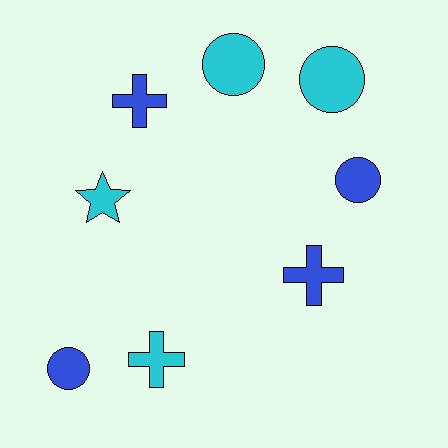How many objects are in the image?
There are 8 objects.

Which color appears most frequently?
Cyan, with 4 objects.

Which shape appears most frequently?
Circle, with 4 objects.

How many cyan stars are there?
There is 1 cyan star.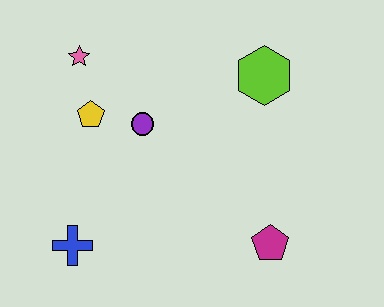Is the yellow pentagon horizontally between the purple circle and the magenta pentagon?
No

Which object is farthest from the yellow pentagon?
The magenta pentagon is farthest from the yellow pentagon.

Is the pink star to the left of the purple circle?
Yes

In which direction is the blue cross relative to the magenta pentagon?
The blue cross is to the left of the magenta pentagon.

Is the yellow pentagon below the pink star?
Yes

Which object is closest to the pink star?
The yellow pentagon is closest to the pink star.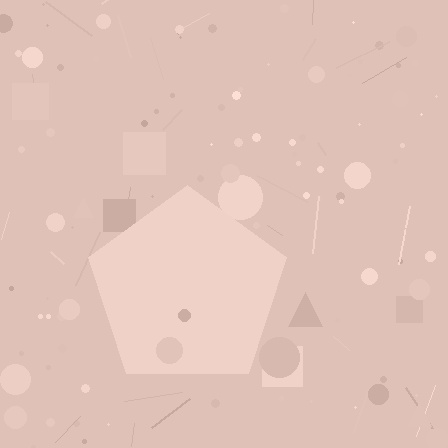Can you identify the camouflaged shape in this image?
The camouflaged shape is a pentagon.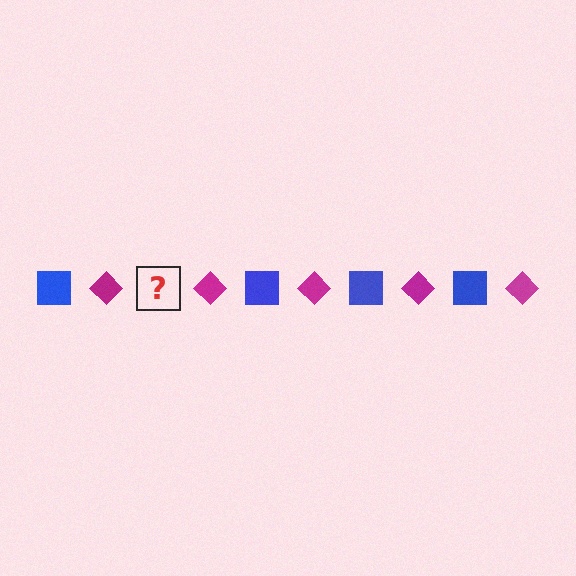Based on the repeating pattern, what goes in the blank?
The blank should be a blue square.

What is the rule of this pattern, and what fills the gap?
The rule is that the pattern alternates between blue square and magenta diamond. The gap should be filled with a blue square.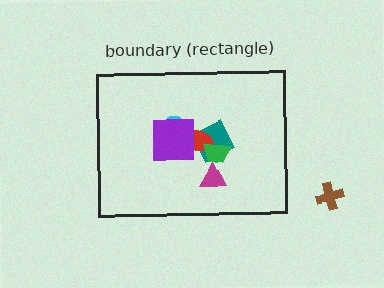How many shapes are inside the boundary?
6 inside, 1 outside.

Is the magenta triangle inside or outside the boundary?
Inside.